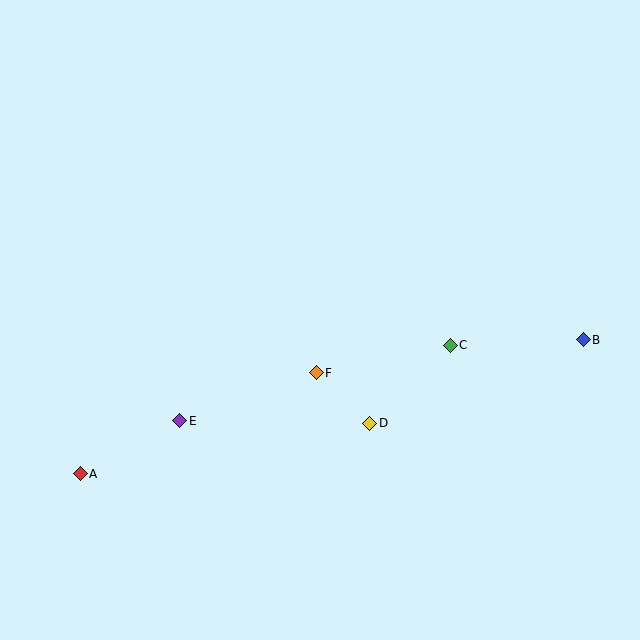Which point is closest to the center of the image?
Point F at (316, 373) is closest to the center.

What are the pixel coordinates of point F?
Point F is at (316, 373).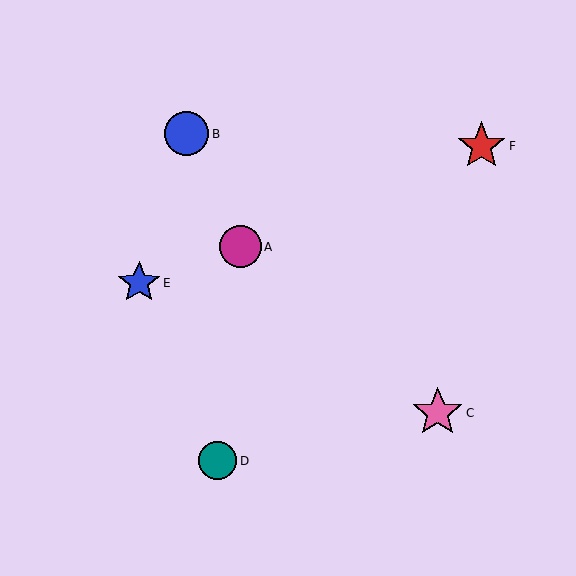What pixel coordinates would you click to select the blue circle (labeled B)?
Click at (186, 134) to select the blue circle B.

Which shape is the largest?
The pink star (labeled C) is the largest.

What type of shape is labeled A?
Shape A is a magenta circle.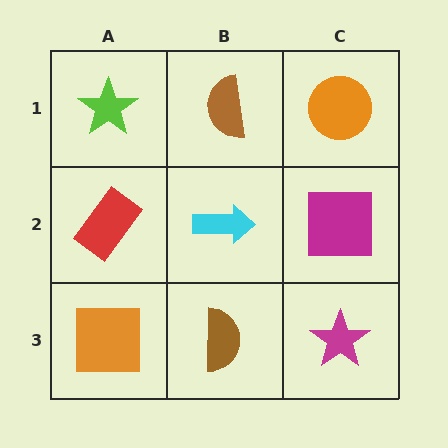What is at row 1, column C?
An orange circle.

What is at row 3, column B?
A brown semicircle.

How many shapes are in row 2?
3 shapes.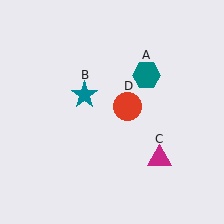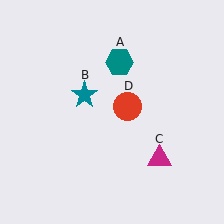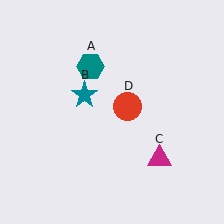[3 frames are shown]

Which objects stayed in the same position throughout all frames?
Teal star (object B) and magenta triangle (object C) and red circle (object D) remained stationary.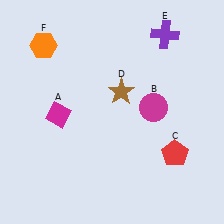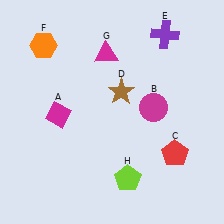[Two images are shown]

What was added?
A magenta triangle (G), a lime pentagon (H) were added in Image 2.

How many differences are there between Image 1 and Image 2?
There are 2 differences between the two images.